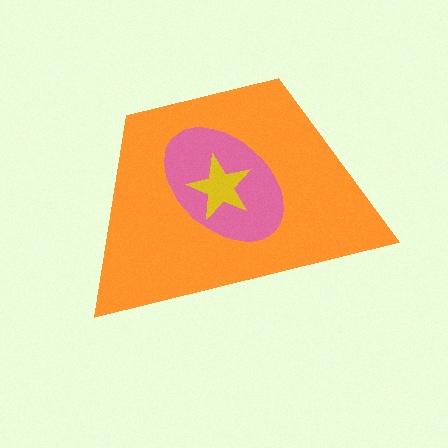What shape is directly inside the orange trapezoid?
The pink ellipse.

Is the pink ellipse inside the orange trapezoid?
Yes.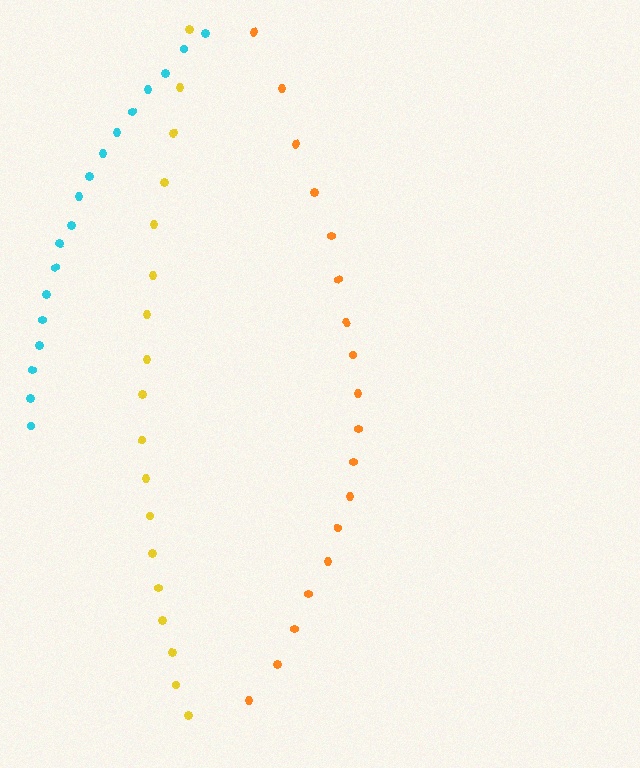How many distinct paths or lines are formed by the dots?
There are 3 distinct paths.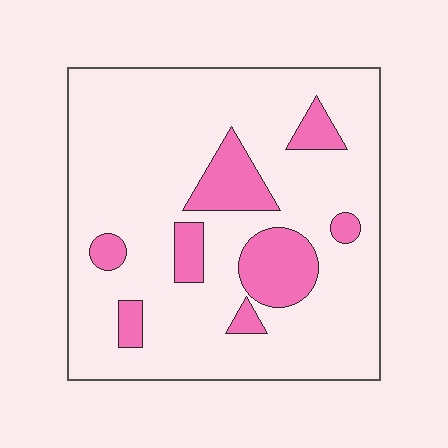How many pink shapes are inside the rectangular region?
8.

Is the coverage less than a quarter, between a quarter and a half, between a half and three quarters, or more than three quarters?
Less than a quarter.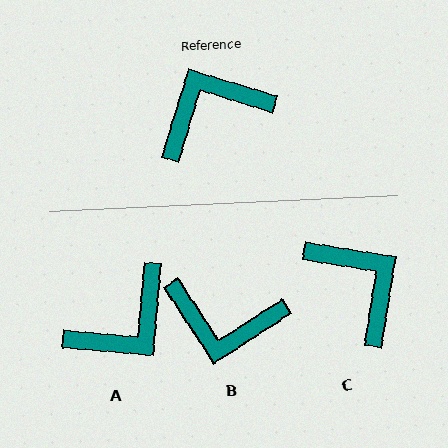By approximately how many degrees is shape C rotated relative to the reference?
Approximately 82 degrees clockwise.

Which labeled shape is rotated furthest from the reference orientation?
A, about 168 degrees away.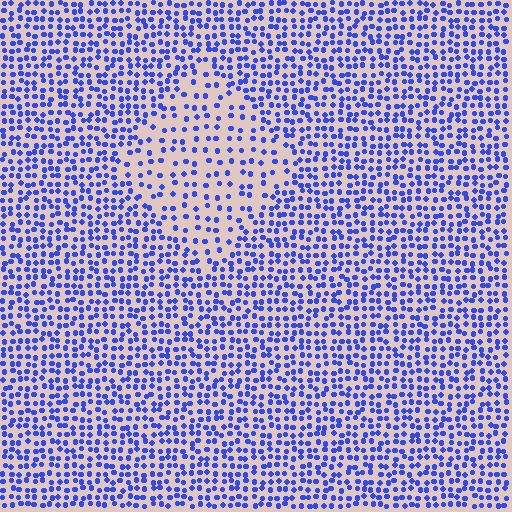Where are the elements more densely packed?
The elements are more densely packed outside the diamond boundary.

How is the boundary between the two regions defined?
The boundary is defined by a change in element density (approximately 2.0x ratio). All elements are the same color, size, and shape.